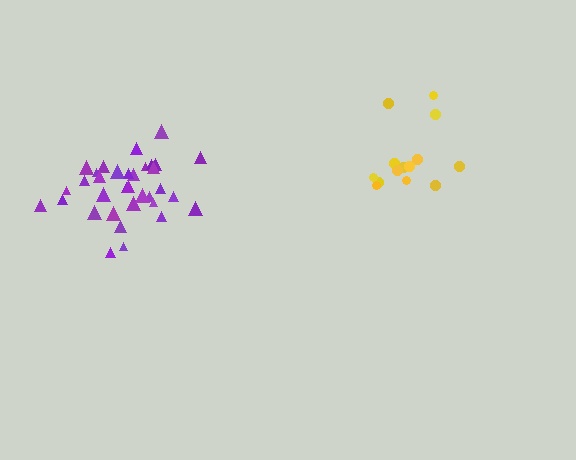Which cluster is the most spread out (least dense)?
Yellow.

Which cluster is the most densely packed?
Purple.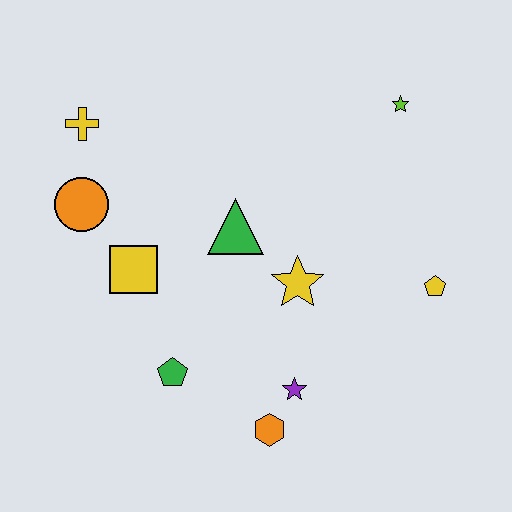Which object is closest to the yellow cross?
The orange circle is closest to the yellow cross.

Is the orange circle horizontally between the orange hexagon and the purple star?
No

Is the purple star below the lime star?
Yes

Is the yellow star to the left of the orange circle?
No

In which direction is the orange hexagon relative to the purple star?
The orange hexagon is below the purple star.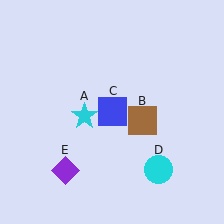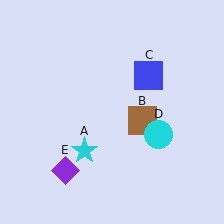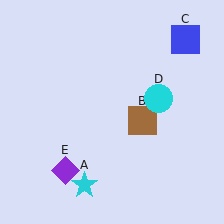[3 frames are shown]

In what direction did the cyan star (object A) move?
The cyan star (object A) moved down.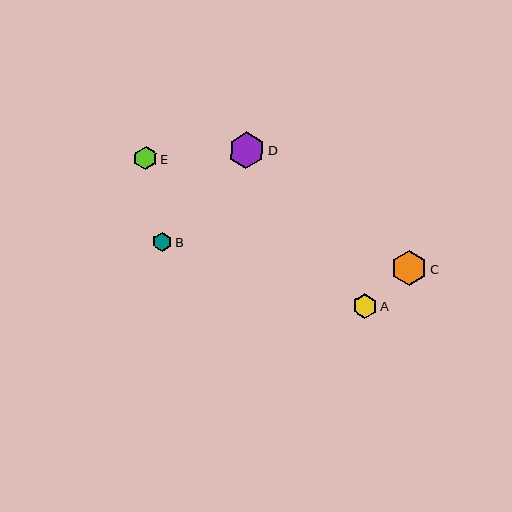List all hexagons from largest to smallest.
From largest to smallest: D, C, A, E, B.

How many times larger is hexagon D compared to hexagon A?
Hexagon D is approximately 1.5 times the size of hexagon A.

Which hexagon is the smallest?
Hexagon B is the smallest with a size of approximately 19 pixels.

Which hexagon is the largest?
Hexagon D is the largest with a size of approximately 37 pixels.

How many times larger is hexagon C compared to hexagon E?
Hexagon C is approximately 1.5 times the size of hexagon E.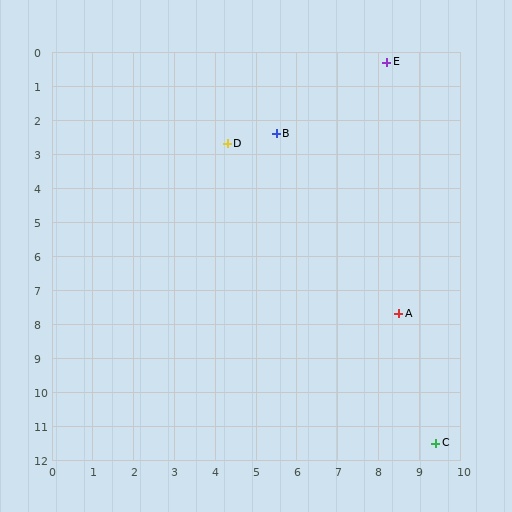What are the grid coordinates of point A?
Point A is at approximately (8.5, 7.7).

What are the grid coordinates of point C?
Point C is at approximately (9.4, 11.5).